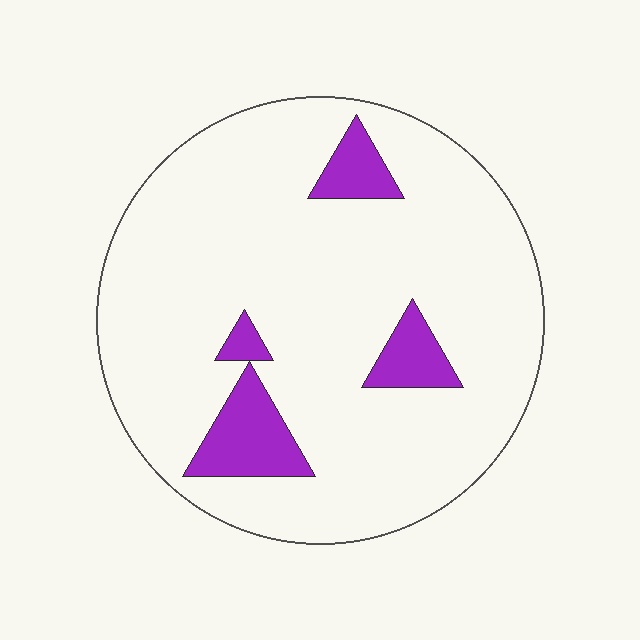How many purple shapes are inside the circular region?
4.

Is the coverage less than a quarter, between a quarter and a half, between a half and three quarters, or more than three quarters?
Less than a quarter.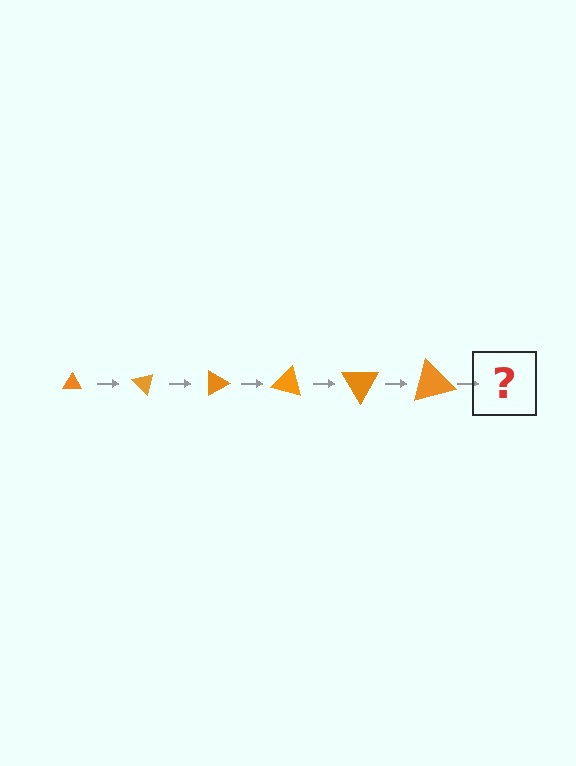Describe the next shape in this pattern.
It should be a triangle, larger than the previous one and rotated 270 degrees from the start.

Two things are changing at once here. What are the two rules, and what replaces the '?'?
The two rules are that the triangle grows larger each step and it rotates 45 degrees each step. The '?' should be a triangle, larger than the previous one and rotated 270 degrees from the start.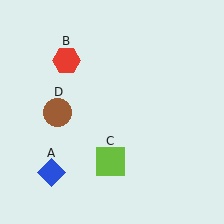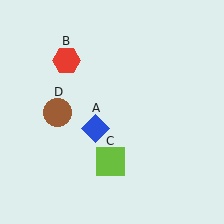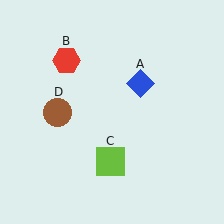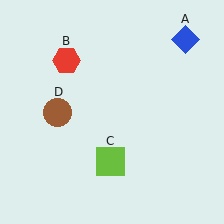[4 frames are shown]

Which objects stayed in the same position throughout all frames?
Red hexagon (object B) and lime square (object C) and brown circle (object D) remained stationary.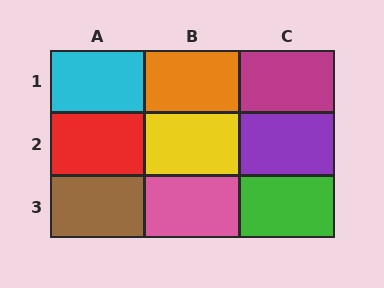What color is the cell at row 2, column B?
Yellow.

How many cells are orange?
1 cell is orange.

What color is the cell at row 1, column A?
Cyan.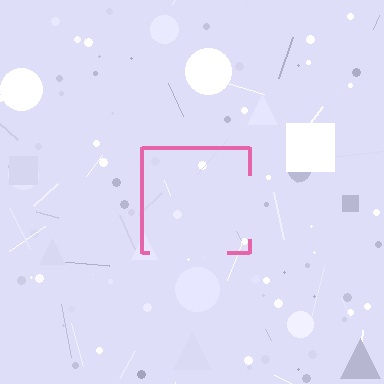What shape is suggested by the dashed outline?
The dashed outline suggests a square.